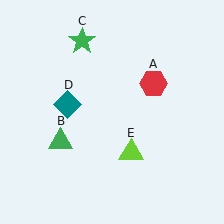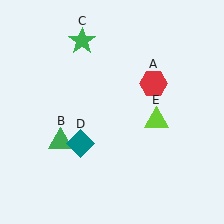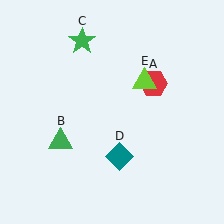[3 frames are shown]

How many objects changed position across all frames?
2 objects changed position: teal diamond (object D), lime triangle (object E).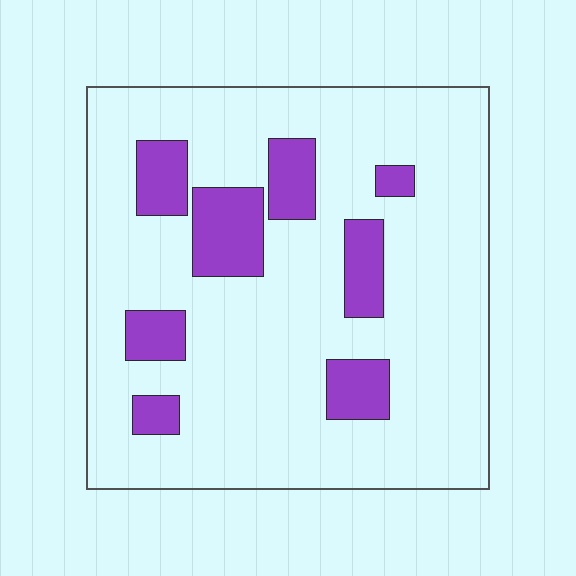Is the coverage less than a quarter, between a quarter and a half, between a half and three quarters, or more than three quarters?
Less than a quarter.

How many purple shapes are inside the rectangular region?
8.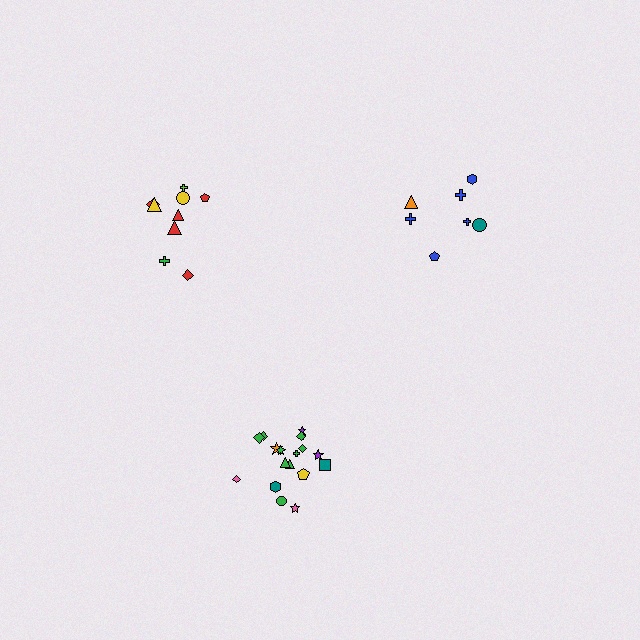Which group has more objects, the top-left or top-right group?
The top-left group.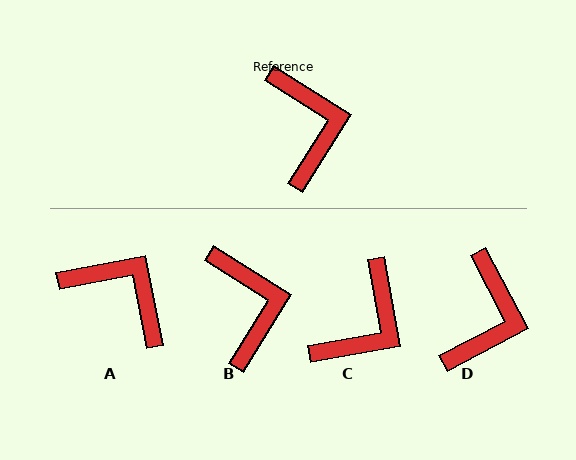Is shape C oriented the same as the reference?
No, it is off by about 48 degrees.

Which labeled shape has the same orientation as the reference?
B.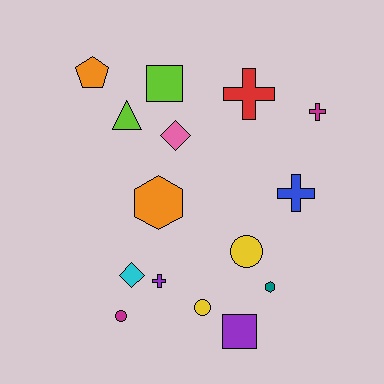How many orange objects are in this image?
There are 2 orange objects.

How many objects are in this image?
There are 15 objects.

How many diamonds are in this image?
There are 2 diamonds.